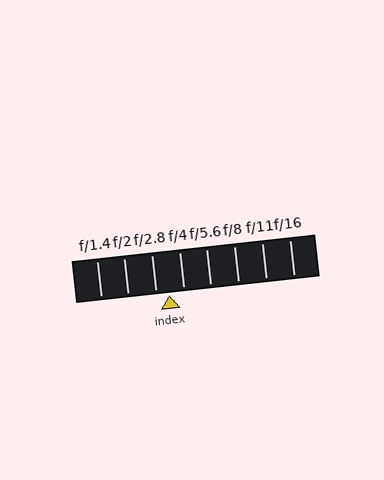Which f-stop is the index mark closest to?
The index mark is closest to f/2.8.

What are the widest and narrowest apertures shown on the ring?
The widest aperture shown is f/1.4 and the narrowest is f/16.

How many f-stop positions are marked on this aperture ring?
There are 8 f-stop positions marked.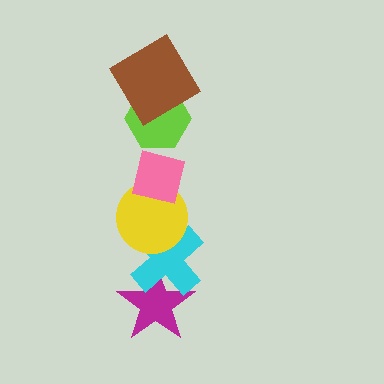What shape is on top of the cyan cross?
The yellow circle is on top of the cyan cross.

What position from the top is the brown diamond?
The brown diamond is 1st from the top.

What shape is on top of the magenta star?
The cyan cross is on top of the magenta star.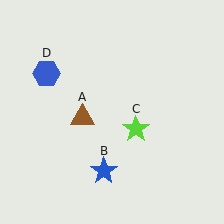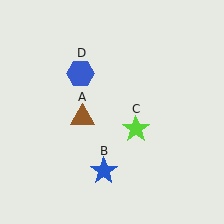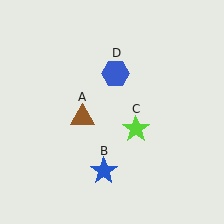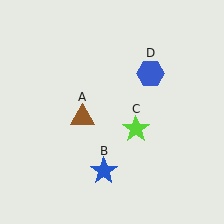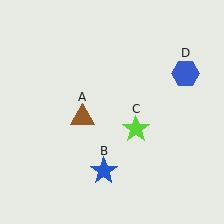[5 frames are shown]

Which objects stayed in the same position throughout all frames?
Brown triangle (object A) and blue star (object B) and lime star (object C) remained stationary.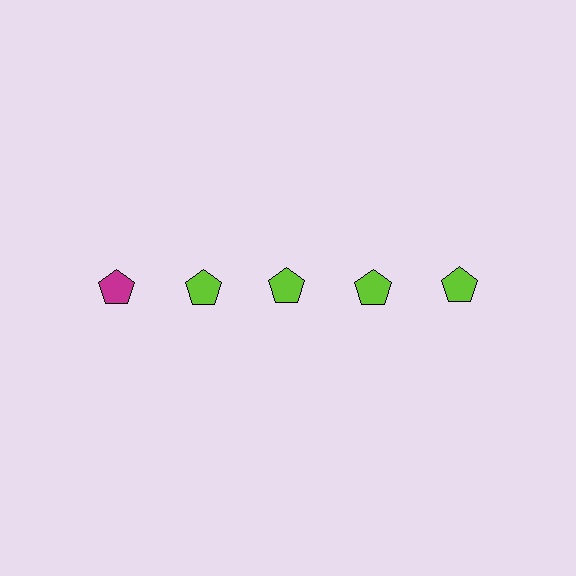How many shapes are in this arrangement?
There are 5 shapes arranged in a grid pattern.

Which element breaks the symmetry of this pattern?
The magenta pentagon in the top row, leftmost column breaks the symmetry. All other shapes are lime pentagons.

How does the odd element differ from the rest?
It has a different color: magenta instead of lime.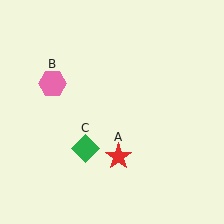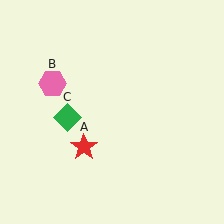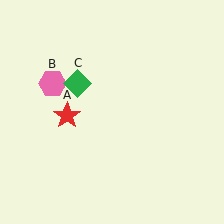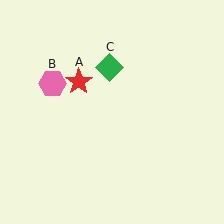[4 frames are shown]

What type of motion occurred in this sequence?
The red star (object A), green diamond (object C) rotated clockwise around the center of the scene.